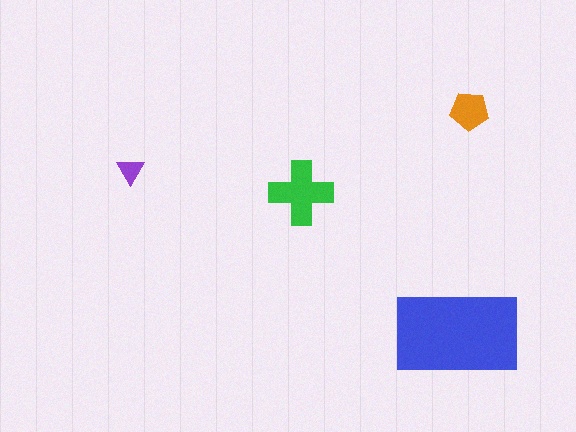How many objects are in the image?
There are 4 objects in the image.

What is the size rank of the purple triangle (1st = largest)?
4th.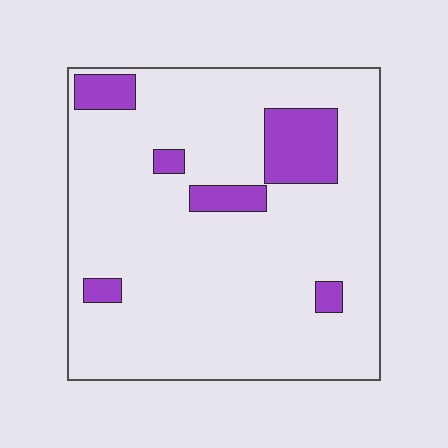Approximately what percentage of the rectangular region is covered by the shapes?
Approximately 15%.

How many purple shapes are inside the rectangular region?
6.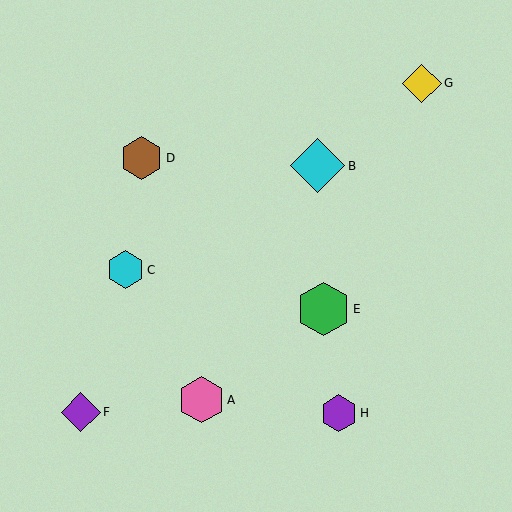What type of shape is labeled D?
Shape D is a brown hexagon.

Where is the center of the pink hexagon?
The center of the pink hexagon is at (201, 400).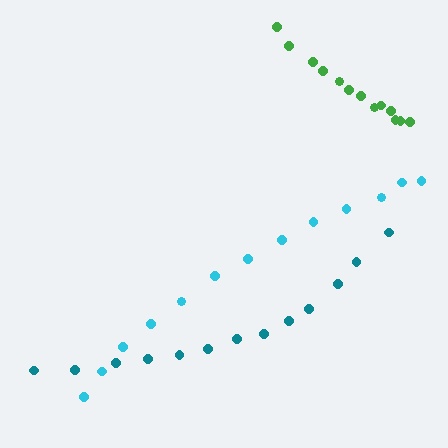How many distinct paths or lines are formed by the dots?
There are 3 distinct paths.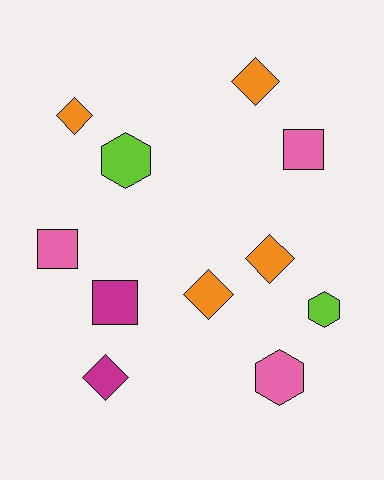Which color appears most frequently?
Orange, with 4 objects.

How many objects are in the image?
There are 11 objects.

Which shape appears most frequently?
Diamond, with 5 objects.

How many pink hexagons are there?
There is 1 pink hexagon.